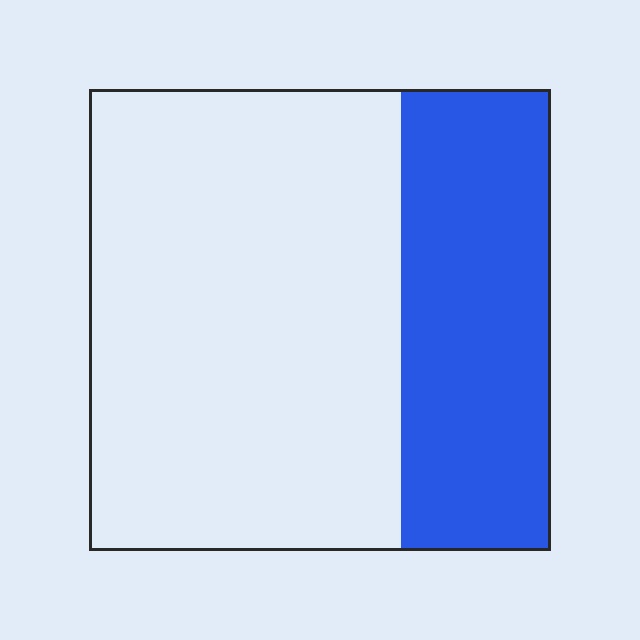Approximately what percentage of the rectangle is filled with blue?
Approximately 30%.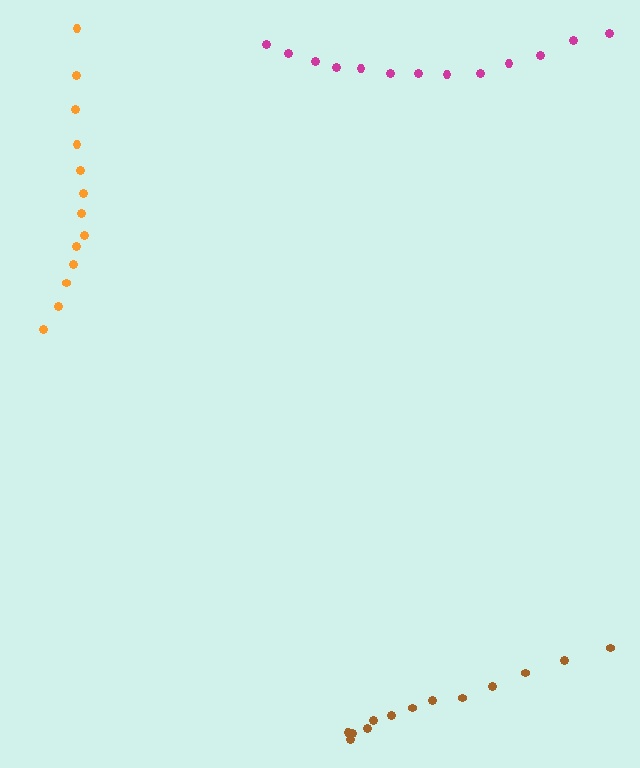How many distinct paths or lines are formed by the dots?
There are 3 distinct paths.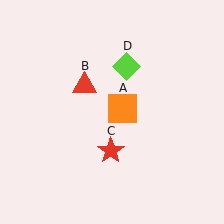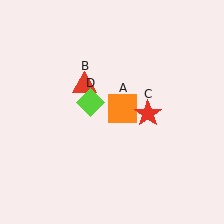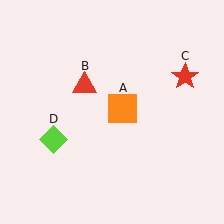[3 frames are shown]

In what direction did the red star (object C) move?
The red star (object C) moved up and to the right.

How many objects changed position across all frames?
2 objects changed position: red star (object C), lime diamond (object D).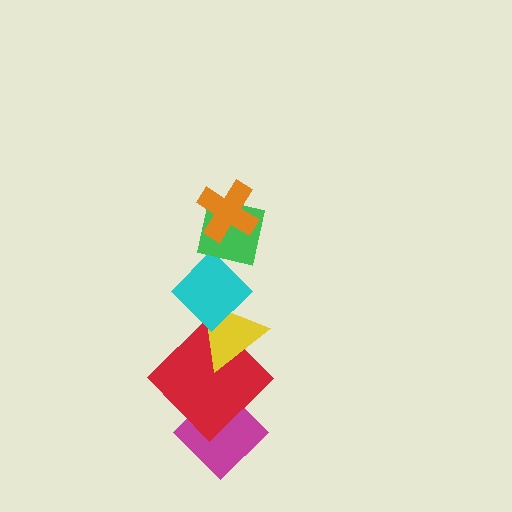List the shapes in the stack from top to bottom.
From top to bottom: the orange cross, the green square, the cyan diamond, the yellow triangle, the red diamond, the magenta diamond.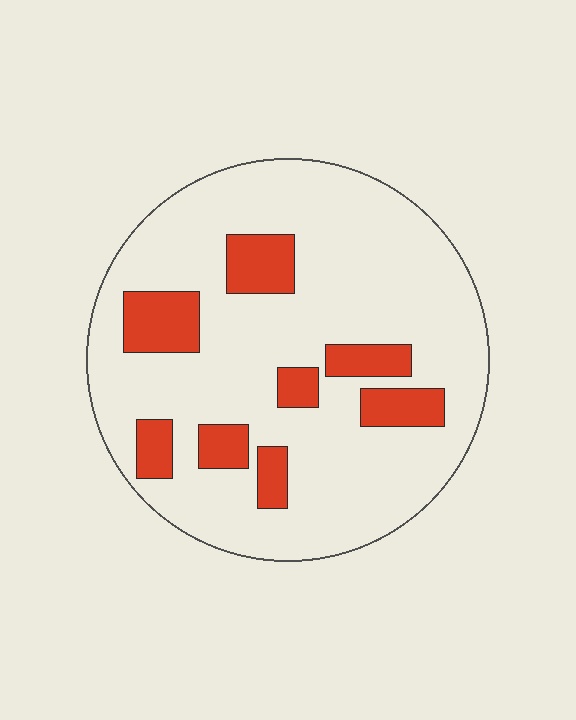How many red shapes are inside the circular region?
8.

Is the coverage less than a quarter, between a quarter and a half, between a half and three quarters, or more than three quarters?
Less than a quarter.